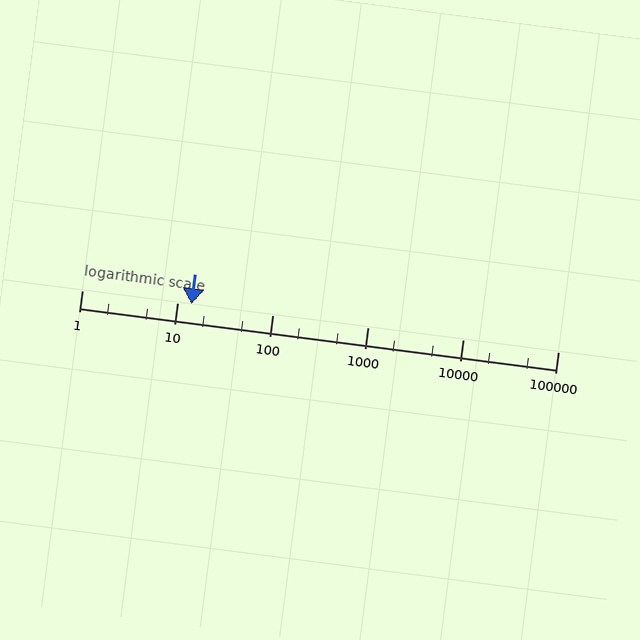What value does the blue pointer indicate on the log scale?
The pointer indicates approximately 14.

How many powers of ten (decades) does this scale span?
The scale spans 5 decades, from 1 to 100000.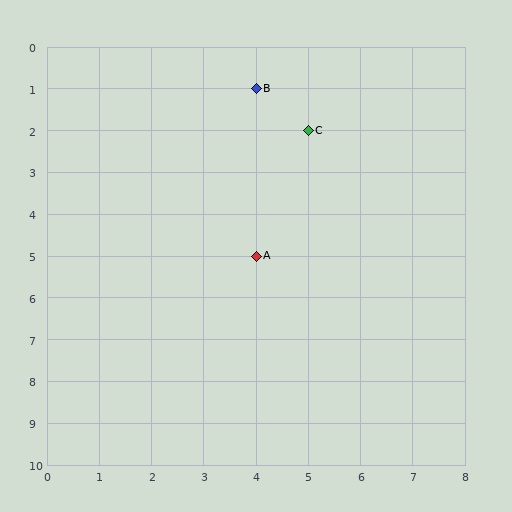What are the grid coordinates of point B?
Point B is at grid coordinates (4, 1).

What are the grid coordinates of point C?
Point C is at grid coordinates (5, 2).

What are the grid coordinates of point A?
Point A is at grid coordinates (4, 5).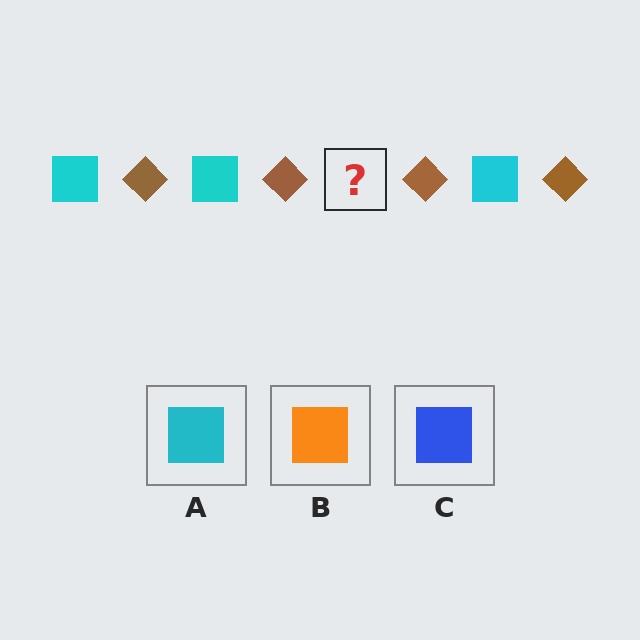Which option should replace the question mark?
Option A.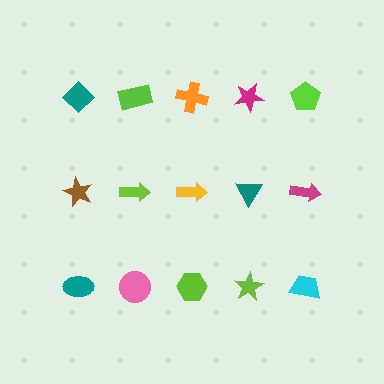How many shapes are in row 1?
5 shapes.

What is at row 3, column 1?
A teal ellipse.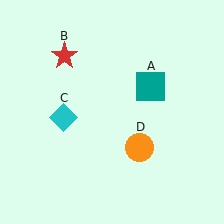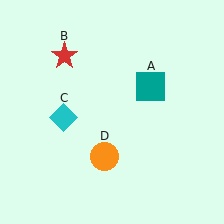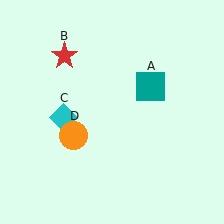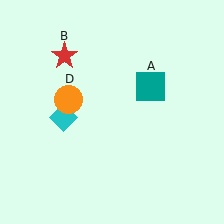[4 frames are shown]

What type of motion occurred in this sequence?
The orange circle (object D) rotated clockwise around the center of the scene.